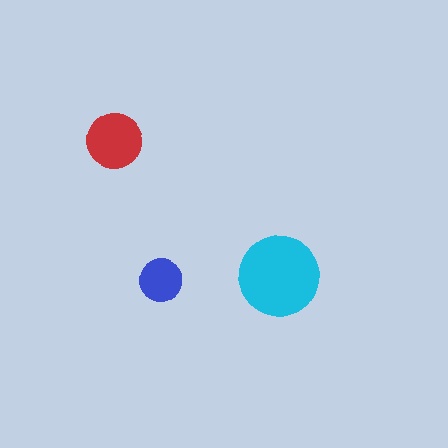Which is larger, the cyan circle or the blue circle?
The cyan one.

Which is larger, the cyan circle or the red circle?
The cyan one.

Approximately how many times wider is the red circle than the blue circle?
About 1.5 times wider.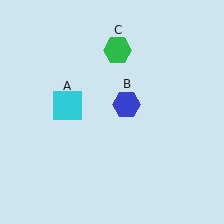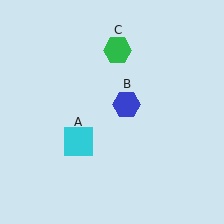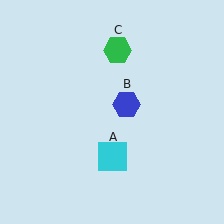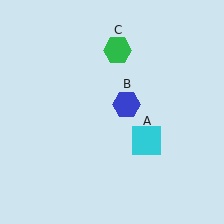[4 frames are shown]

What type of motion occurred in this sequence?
The cyan square (object A) rotated counterclockwise around the center of the scene.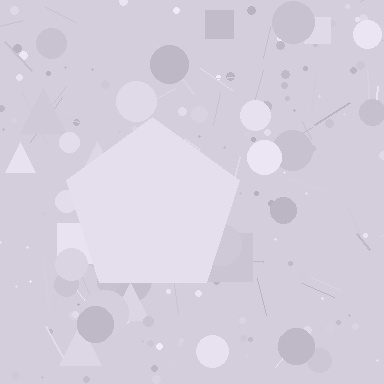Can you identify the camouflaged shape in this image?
The camouflaged shape is a pentagon.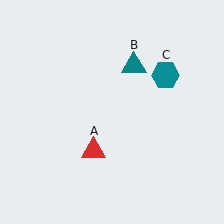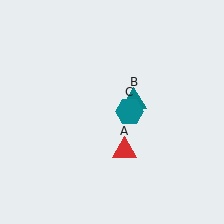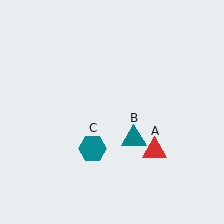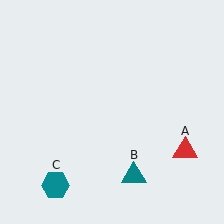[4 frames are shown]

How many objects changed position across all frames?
3 objects changed position: red triangle (object A), teal triangle (object B), teal hexagon (object C).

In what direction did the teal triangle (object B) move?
The teal triangle (object B) moved down.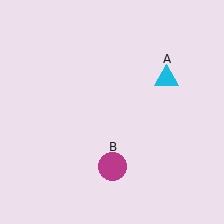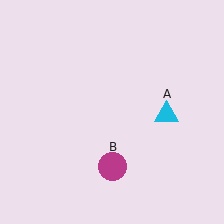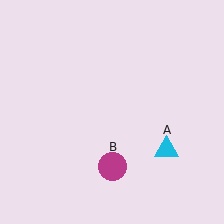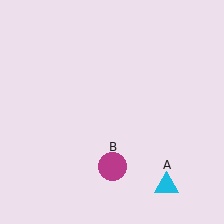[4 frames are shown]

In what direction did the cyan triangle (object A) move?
The cyan triangle (object A) moved down.